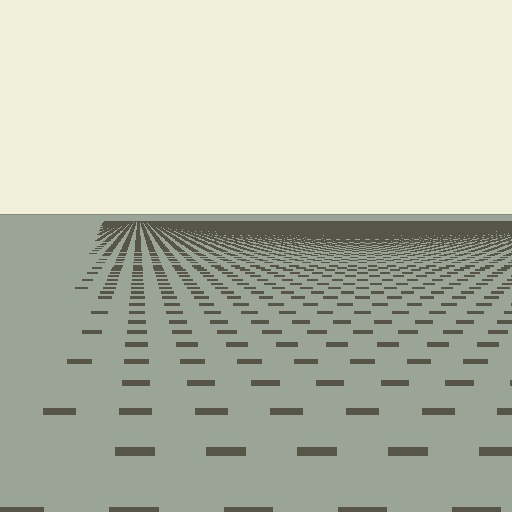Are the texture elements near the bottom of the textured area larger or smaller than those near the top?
Larger. Near the bottom, elements are closer to the viewer and appear at a bigger on-screen size.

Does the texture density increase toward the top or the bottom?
Density increases toward the top.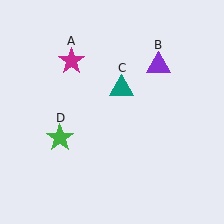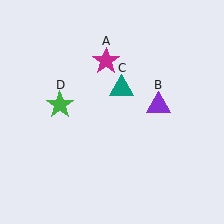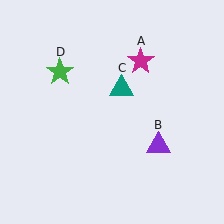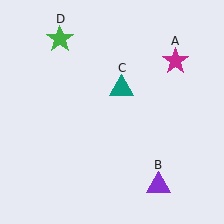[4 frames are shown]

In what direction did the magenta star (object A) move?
The magenta star (object A) moved right.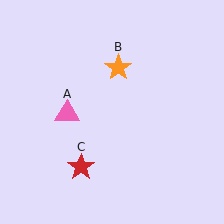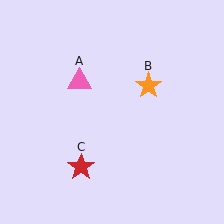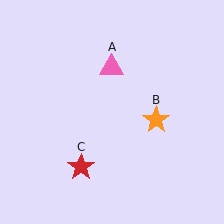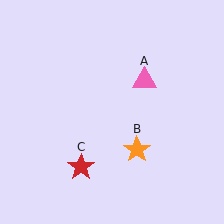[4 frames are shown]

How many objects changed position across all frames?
2 objects changed position: pink triangle (object A), orange star (object B).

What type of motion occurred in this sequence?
The pink triangle (object A), orange star (object B) rotated clockwise around the center of the scene.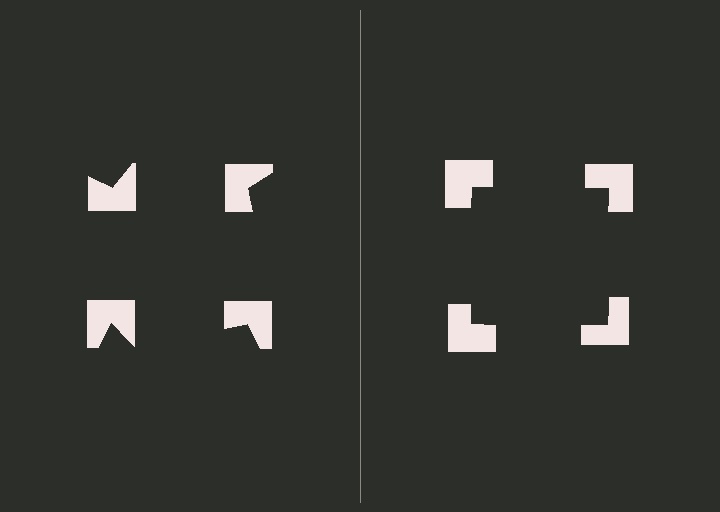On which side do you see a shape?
An illusory square appears on the right side. On the left side the wedge cuts are rotated, so no coherent shape forms.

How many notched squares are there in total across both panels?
8 — 4 on each side.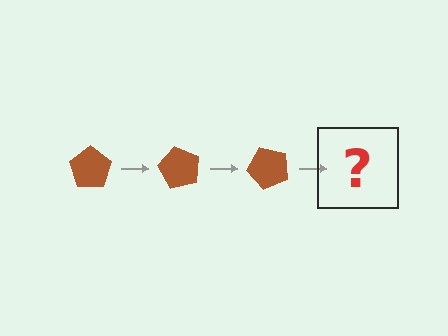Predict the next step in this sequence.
The next step is a brown pentagon rotated 180 degrees.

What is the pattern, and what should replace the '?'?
The pattern is that the pentagon rotates 60 degrees each step. The '?' should be a brown pentagon rotated 180 degrees.